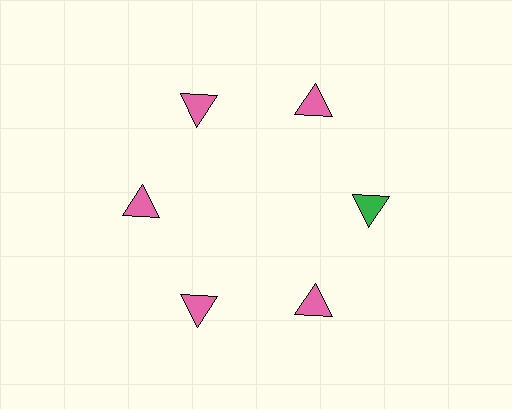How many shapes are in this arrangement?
There are 6 shapes arranged in a ring pattern.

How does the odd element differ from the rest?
It has a different color: green instead of pink.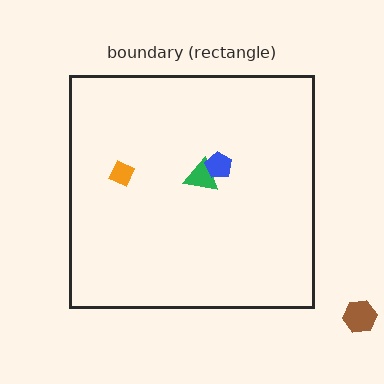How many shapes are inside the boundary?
3 inside, 1 outside.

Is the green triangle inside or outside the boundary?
Inside.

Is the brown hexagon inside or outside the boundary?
Outside.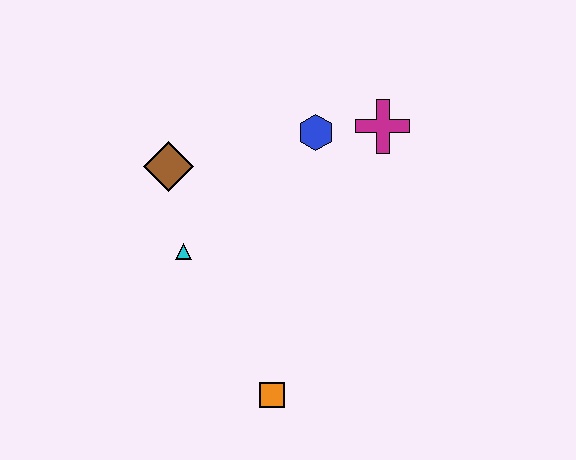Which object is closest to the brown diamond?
The cyan triangle is closest to the brown diamond.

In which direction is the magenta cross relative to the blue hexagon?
The magenta cross is to the right of the blue hexagon.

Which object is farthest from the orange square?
The magenta cross is farthest from the orange square.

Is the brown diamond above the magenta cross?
No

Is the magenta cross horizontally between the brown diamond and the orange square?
No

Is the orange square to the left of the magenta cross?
Yes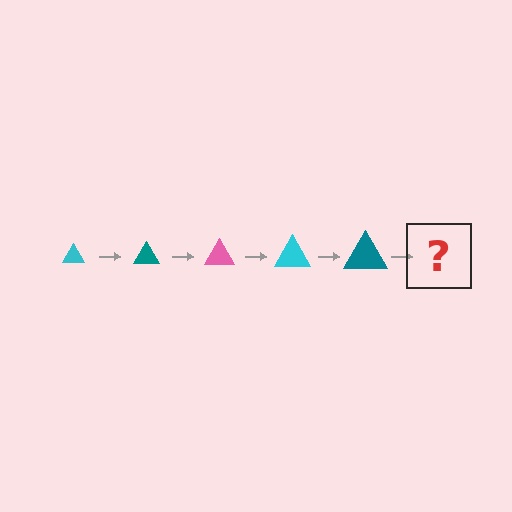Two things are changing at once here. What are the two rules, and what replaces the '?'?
The two rules are that the triangle grows larger each step and the color cycles through cyan, teal, and pink. The '?' should be a pink triangle, larger than the previous one.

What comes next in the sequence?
The next element should be a pink triangle, larger than the previous one.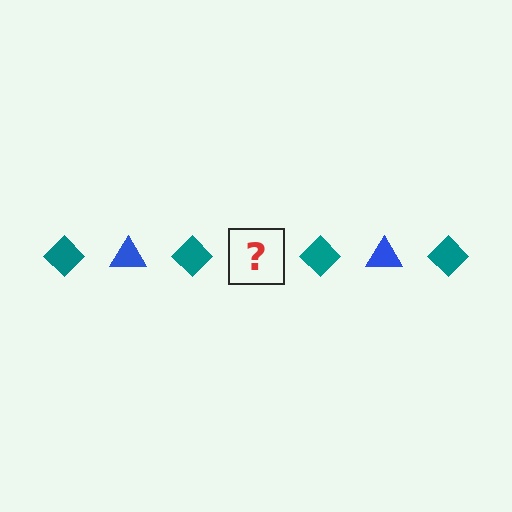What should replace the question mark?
The question mark should be replaced with a blue triangle.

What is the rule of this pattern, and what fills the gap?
The rule is that the pattern alternates between teal diamond and blue triangle. The gap should be filled with a blue triangle.